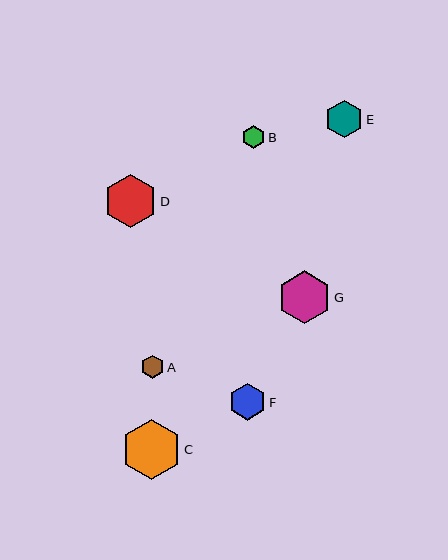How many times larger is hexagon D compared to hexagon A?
Hexagon D is approximately 2.3 times the size of hexagon A.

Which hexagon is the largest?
Hexagon C is the largest with a size of approximately 60 pixels.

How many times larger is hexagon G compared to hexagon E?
Hexagon G is approximately 1.4 times the size of hexagon E.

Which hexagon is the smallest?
Hexagon B is the smallest with a size of approximately 23 pixels.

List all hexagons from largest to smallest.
From largest to smallest: C, D, G, E, F, A, B.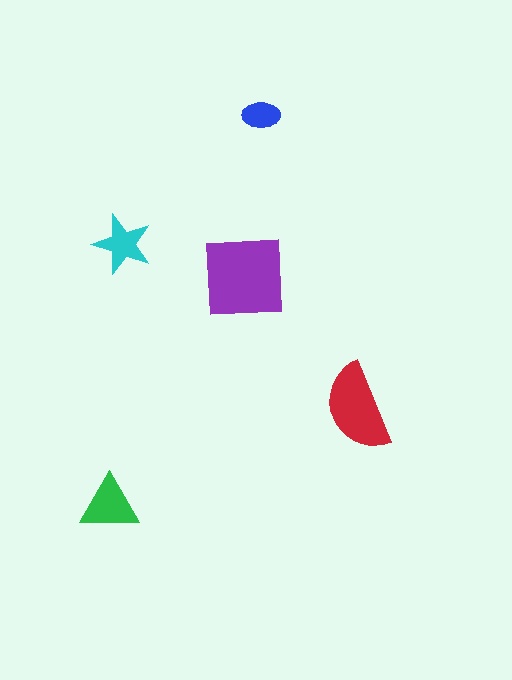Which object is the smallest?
The blue ellipse.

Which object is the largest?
The purple square.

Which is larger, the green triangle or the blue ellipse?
The green triangle.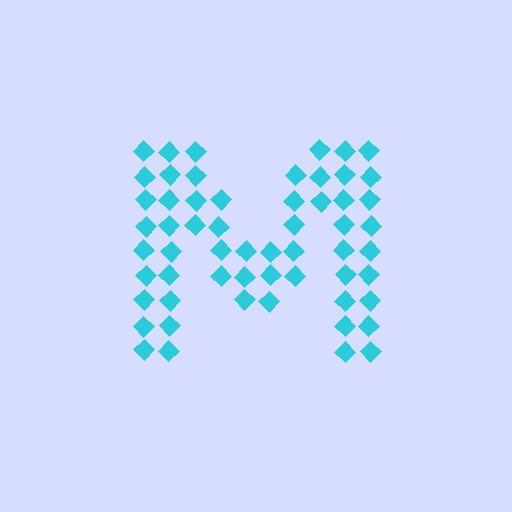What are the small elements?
The small elements are diamonds.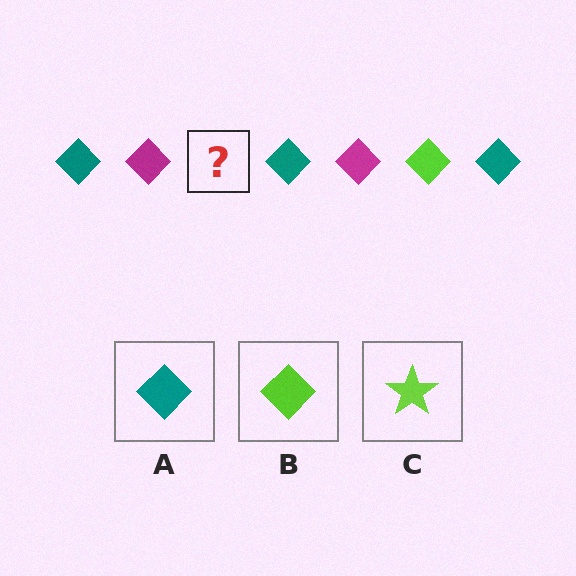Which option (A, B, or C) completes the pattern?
B.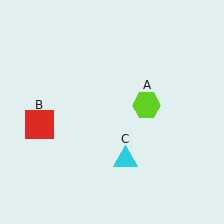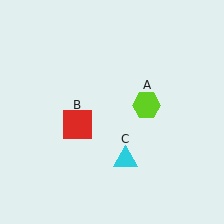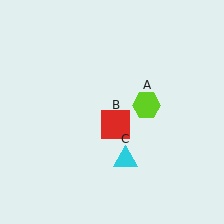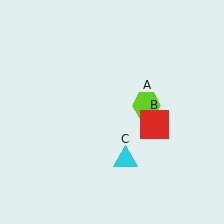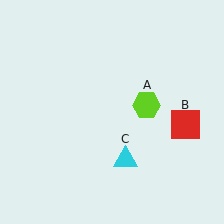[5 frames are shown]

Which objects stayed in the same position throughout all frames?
Lime hexagon (object A) and cyan triangle (object C) remained stationary.